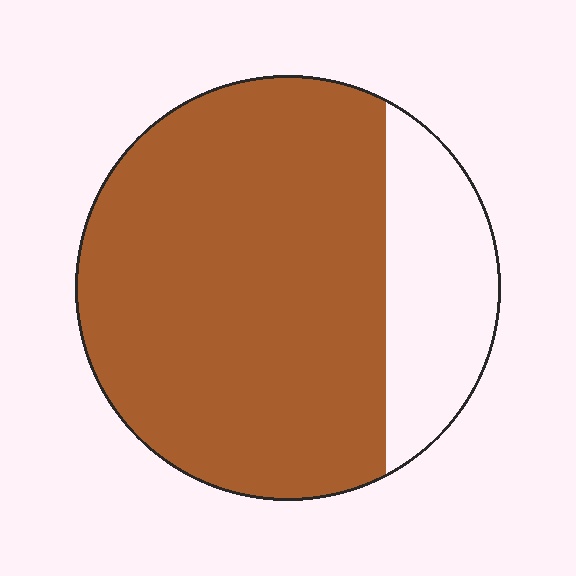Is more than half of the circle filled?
Yes.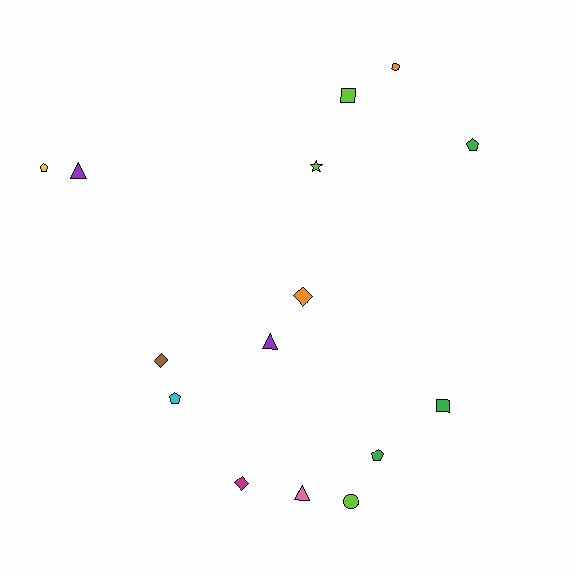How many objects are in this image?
There are 15 objects.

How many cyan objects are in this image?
There is 1 cyan object.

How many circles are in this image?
There is 1 circle.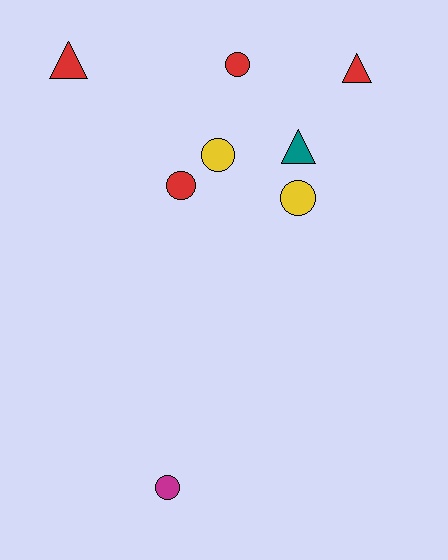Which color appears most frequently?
Red, with 4 objects.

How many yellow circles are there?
There are 2 yellow circles.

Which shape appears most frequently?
Circle, with 5 objects.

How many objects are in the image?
There are 8 objects.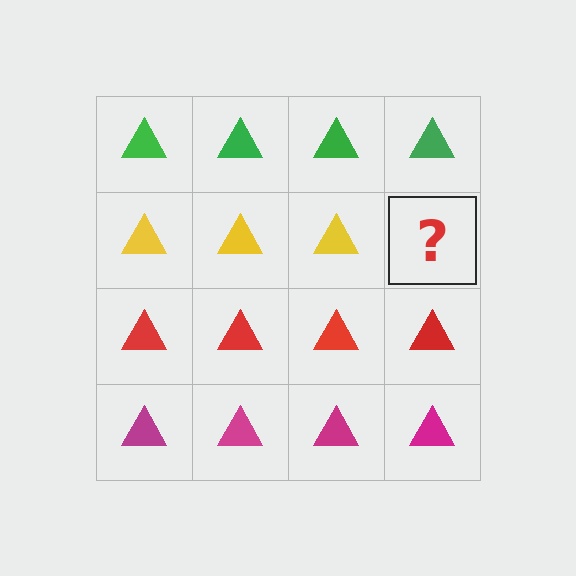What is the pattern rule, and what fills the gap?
The rule is that each row has a consistent color. The gap should be filled with a yellow triangle.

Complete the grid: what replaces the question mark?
The question mark should be replaced with a yellow triangle.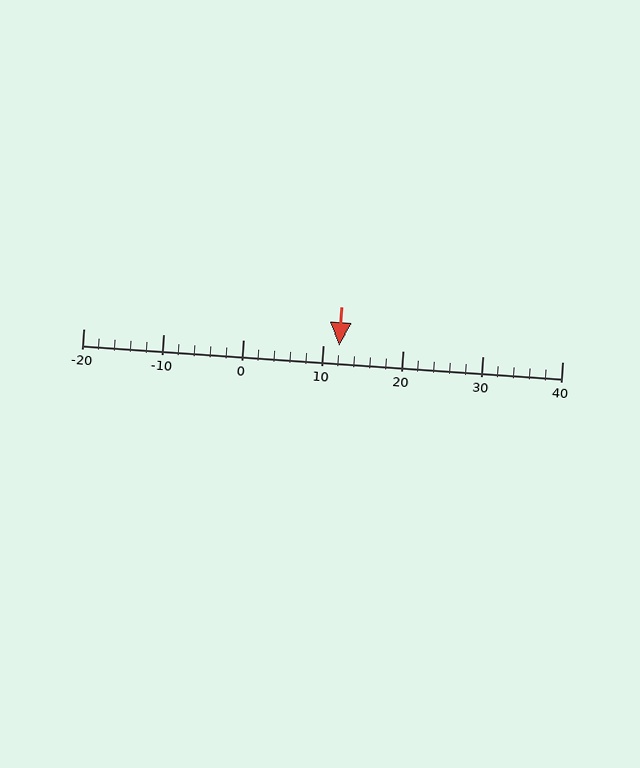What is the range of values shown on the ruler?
The ruler shows values from -20 to 40.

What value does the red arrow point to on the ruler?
The red arrow points to approximately 12.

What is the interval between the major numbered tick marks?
The major tick marks are spaced 10 units apart.